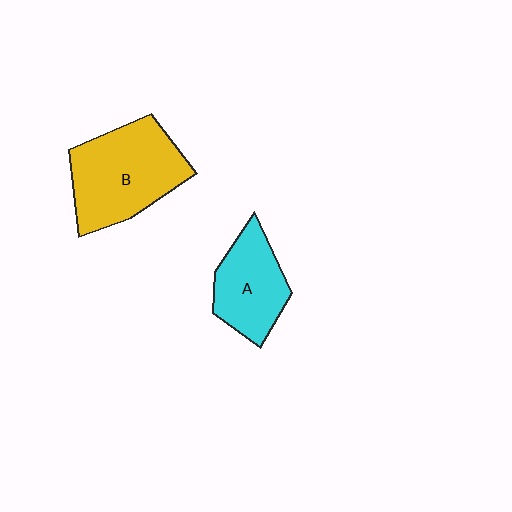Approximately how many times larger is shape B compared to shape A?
Approximately 1.5 times.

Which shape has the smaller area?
Shape A (cyan).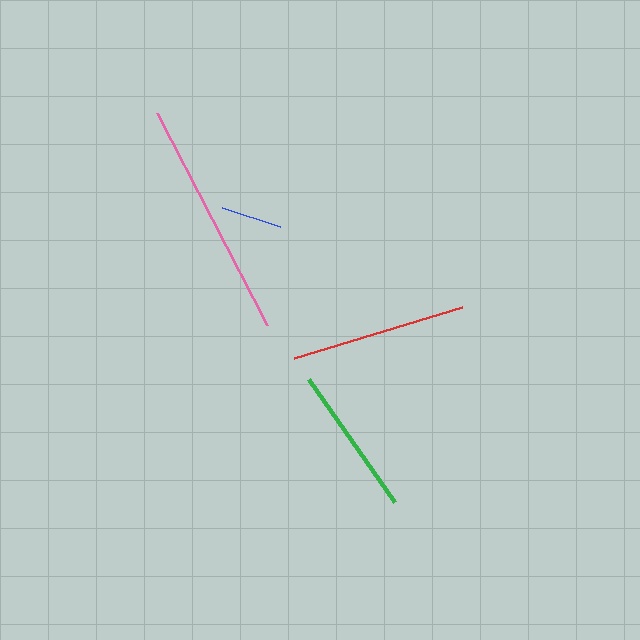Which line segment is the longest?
The pink line is the longest at approximately 239 pixels.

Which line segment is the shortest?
The blue line is the shortest at approximately 61 pixels.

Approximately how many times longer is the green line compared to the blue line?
The green line is approximately 2.5 times the length of the blue line.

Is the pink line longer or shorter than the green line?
The pink line is longer than the green line.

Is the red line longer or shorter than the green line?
The red line is longer than the green line.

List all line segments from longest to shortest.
From longest to shortest: pink, red, green, blue.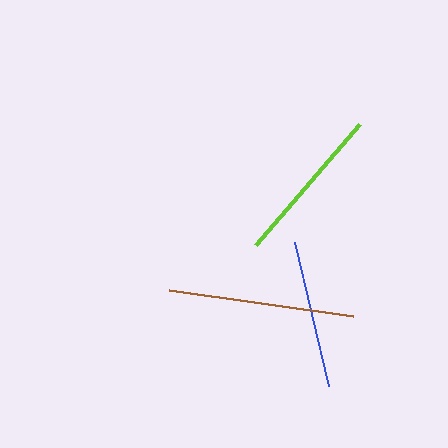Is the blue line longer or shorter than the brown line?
The brown line is longer than the blue line.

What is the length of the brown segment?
The brown segment is approximately 185 pixels long.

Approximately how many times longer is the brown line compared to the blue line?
The brown line is approximately 1.3 times the length of the blue line.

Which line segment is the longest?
The brown line is the longest at approximately 185 pixels.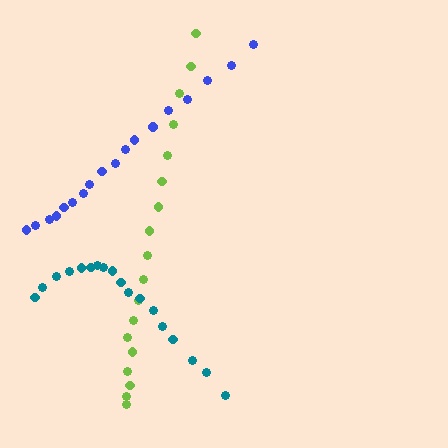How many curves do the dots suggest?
There are 3 distinct paths.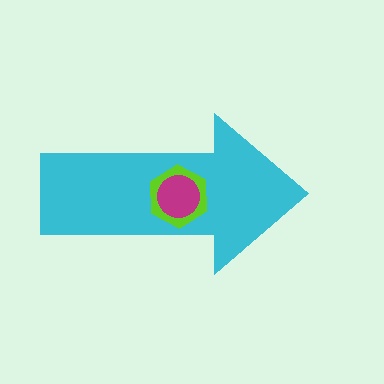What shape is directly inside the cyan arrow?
The lime hexagon.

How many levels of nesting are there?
3.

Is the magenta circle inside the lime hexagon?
Yes.